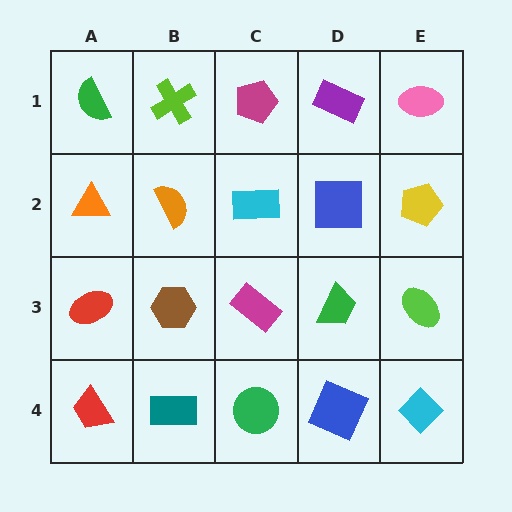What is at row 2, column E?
A yellow pentagon.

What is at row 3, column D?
A green trapezoid.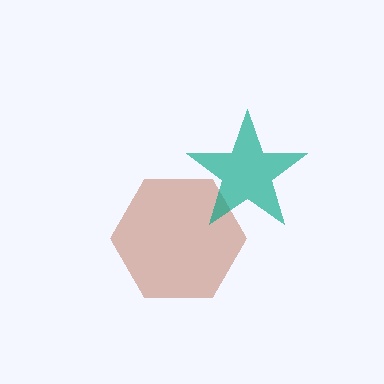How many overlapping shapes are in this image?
There are 2 overlapping shapes in the image.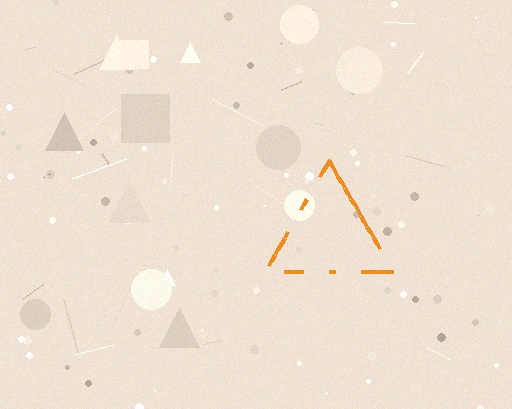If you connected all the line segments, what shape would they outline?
They would outline a triangle.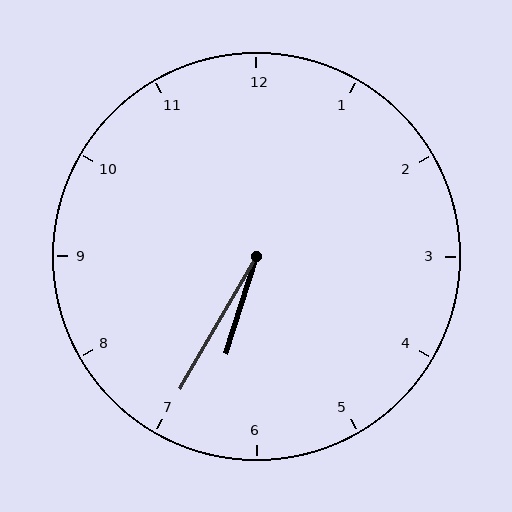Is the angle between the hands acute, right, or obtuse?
It is acute.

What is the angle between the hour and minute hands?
Approximately 12 degrees.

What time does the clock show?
6:35.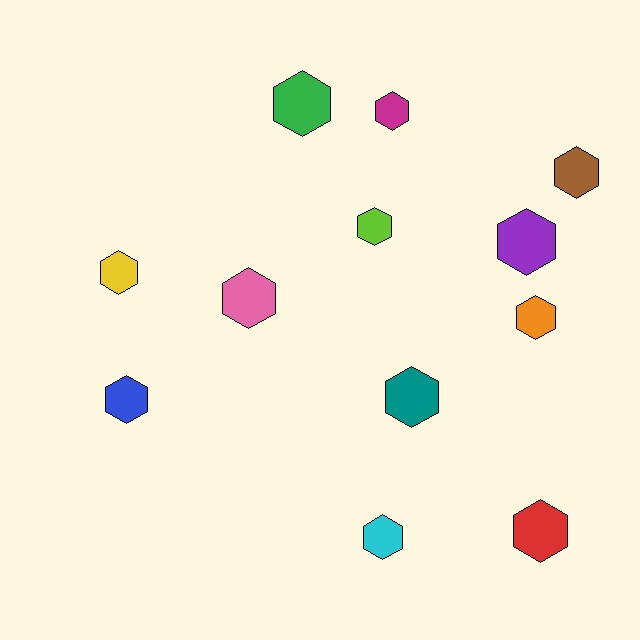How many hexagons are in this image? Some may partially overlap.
There are 12 hexagons.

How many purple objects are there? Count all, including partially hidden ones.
There is 1 purple object.